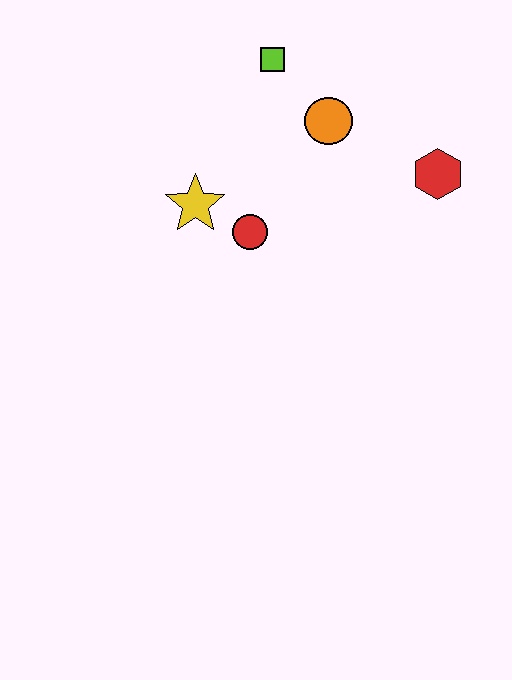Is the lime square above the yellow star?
Yes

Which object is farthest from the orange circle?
The yellow star is farthest from the orange circle.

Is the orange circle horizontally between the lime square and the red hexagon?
Yes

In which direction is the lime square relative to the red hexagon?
The lime square is to the left of the red hexagon.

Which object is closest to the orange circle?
The lime square is closest to the orange circle.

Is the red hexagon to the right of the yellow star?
Yes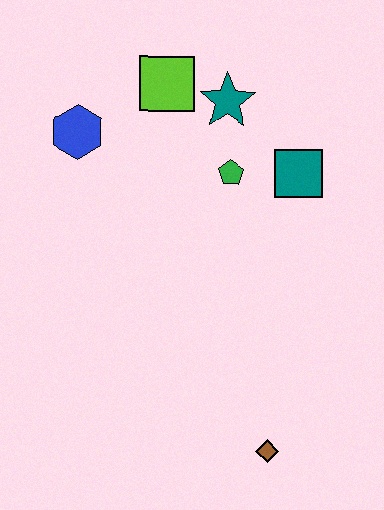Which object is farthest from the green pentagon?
The brown diamond is farthest from the green pentagon.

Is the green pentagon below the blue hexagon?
Yes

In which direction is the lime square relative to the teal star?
The lime square is to the left of the teal star.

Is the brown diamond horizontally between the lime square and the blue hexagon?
No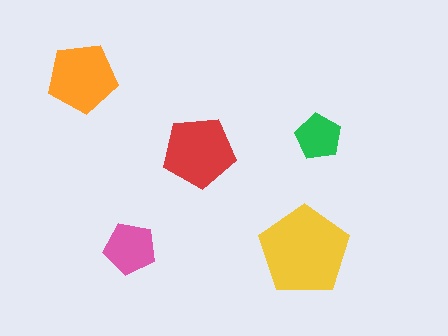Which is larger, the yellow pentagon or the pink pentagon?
The yellow one.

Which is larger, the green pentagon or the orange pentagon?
The orange one.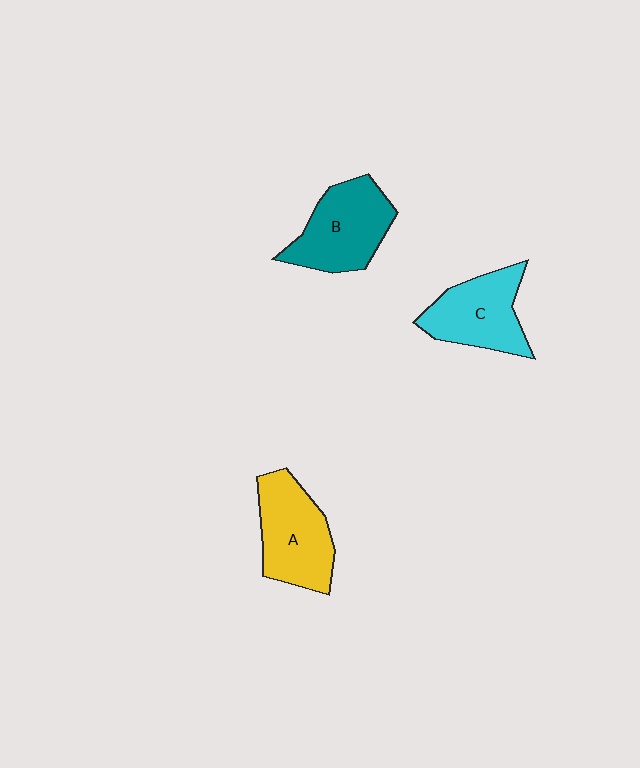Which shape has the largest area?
Shape A (yellow).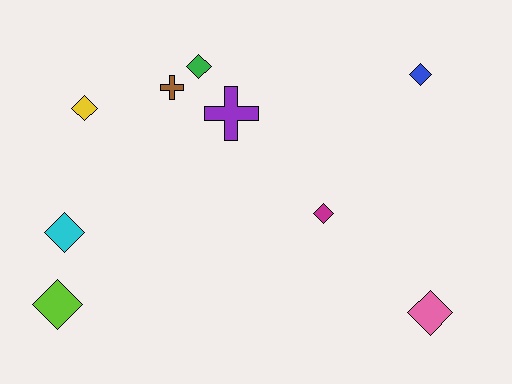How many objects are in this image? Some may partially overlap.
There are 9 objects.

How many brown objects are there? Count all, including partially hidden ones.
There is 1 brown object.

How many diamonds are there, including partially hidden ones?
There are 7 diamonds.